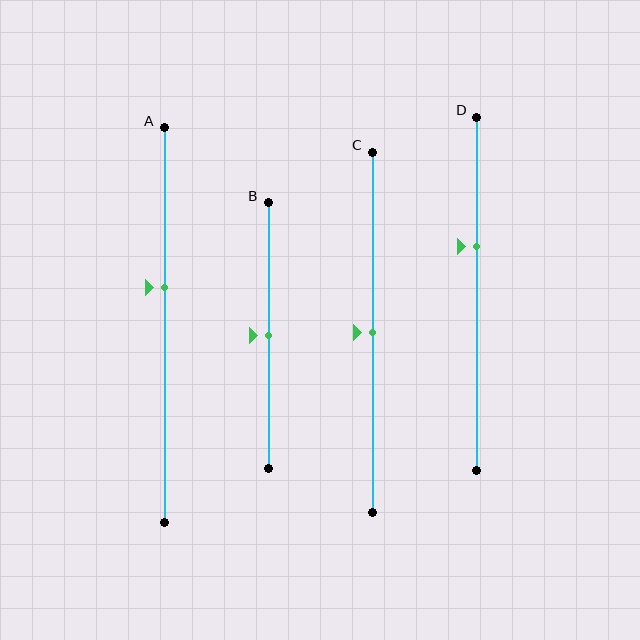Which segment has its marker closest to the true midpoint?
Segment B has its marker closest to the true midpoint.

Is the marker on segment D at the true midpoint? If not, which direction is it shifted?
No, the marker on segment D is shifted upward by about 13% of the segment length.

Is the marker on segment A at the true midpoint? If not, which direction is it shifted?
No, the marker on segment A is shifted upward by about 9% of the segment length.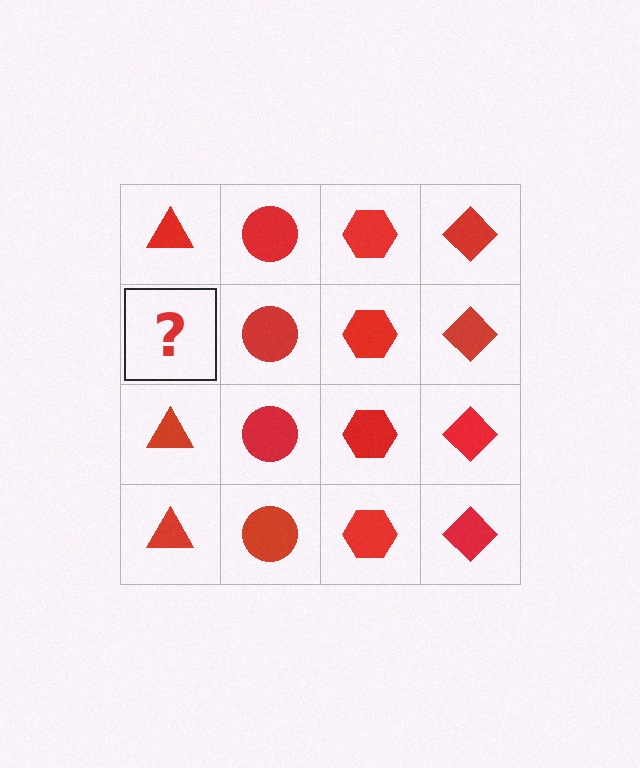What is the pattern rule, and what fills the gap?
The rule is that each column has a consistent shape. The gap should be filled with a red triangle.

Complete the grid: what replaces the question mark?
The question mark should be replaced with a red triangle.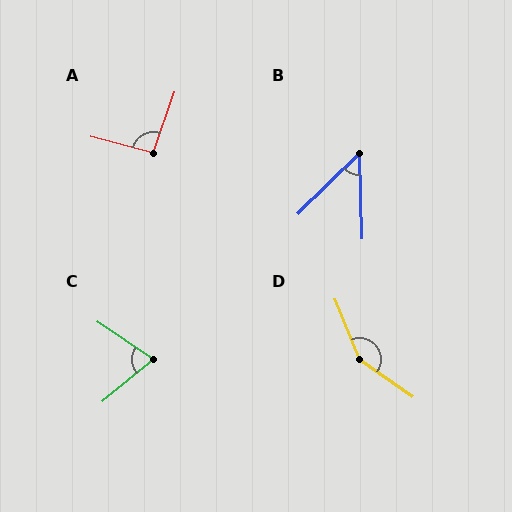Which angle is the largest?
D, at approximately 147 degrees.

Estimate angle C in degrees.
Approximately 74 degrees.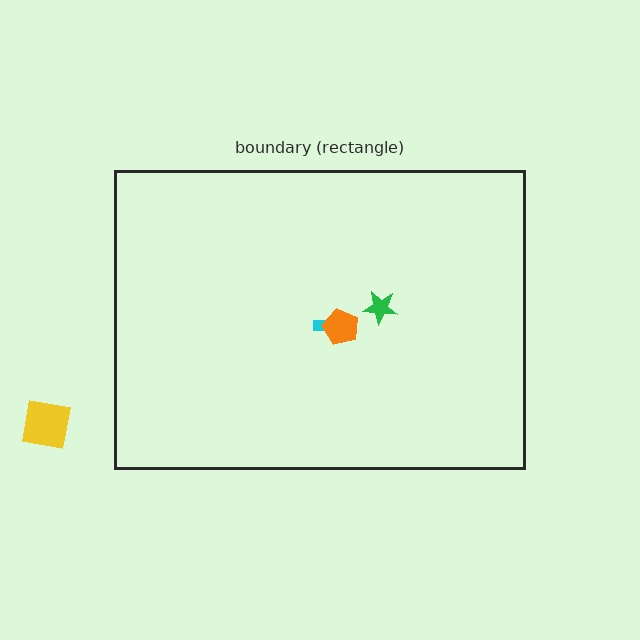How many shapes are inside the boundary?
3 inside, 1 outside.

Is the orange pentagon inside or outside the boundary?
Inside.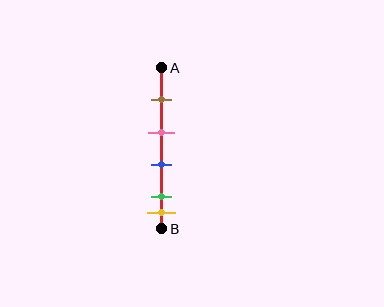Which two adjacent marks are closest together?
The green and yellow marks are the closest adjacent pair.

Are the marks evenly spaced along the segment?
No, the marks are not evenly spaced.